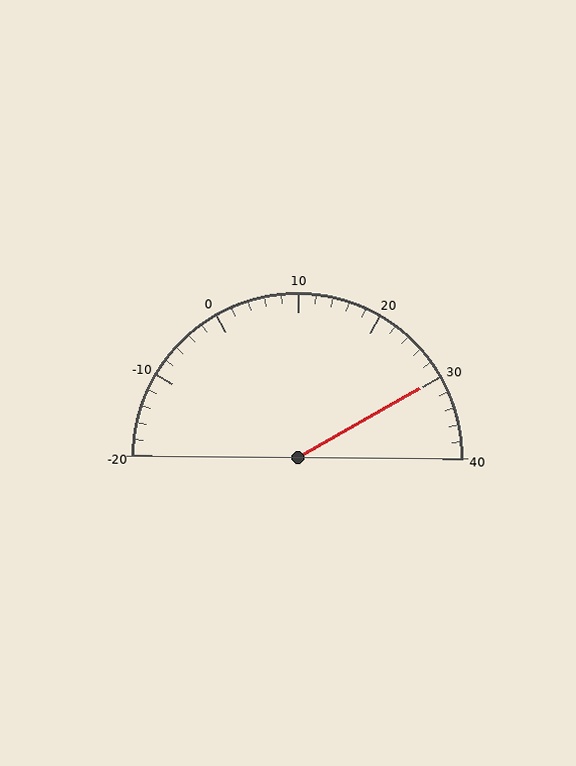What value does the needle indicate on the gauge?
The needle indicates approximately 30.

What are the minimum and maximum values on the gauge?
The gauge ranges from -20 to 40.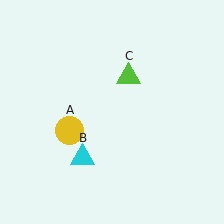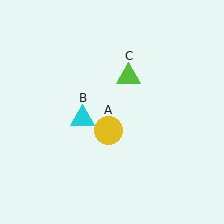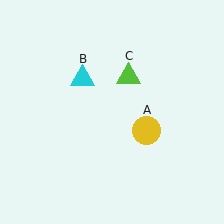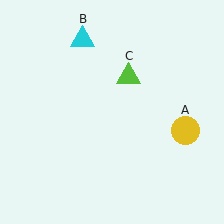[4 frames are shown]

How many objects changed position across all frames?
2 objects changed position: yellow circle (object A), cyan triangle (object B).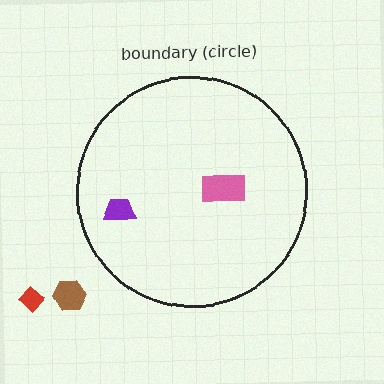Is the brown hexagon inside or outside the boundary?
Outside.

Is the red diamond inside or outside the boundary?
Outside.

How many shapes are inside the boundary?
2 inside, 2 outside.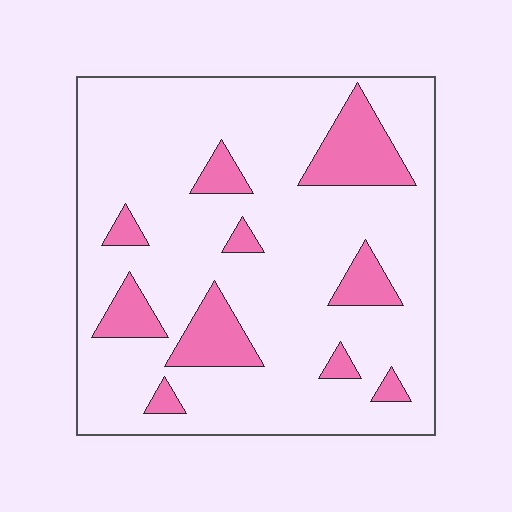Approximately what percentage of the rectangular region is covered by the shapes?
Approximately 15%.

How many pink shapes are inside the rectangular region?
10.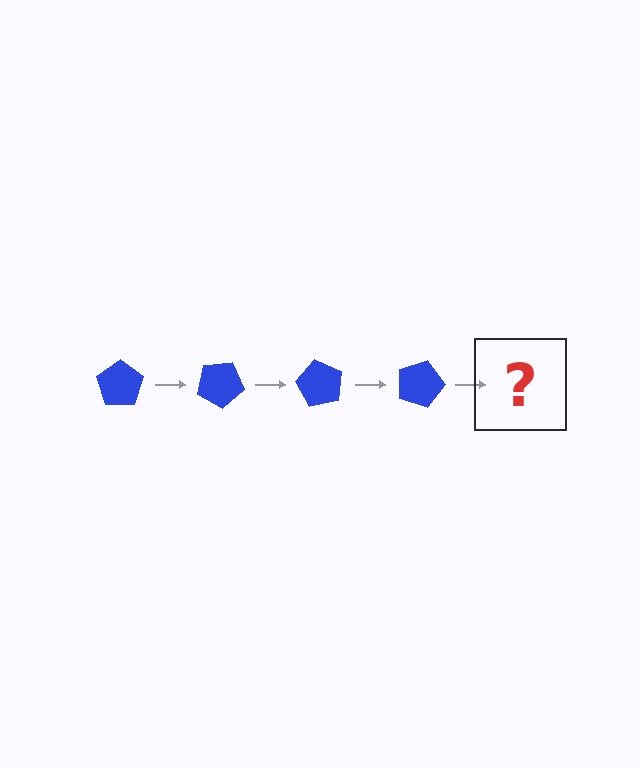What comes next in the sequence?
The next element should be a blue pentagon rotated 120 degrees.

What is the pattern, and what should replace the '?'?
The pattern is that the pentagon rotates 30 degrees each step. The '?' should be a blue pentagon rotated 120 degrees.